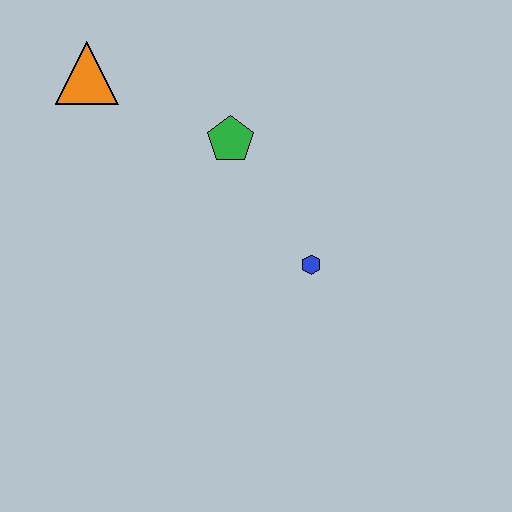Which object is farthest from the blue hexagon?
The orange triangle is farthest from the blue hexagon.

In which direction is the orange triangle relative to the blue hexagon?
The orange triangle is to the left of the blue hexagon.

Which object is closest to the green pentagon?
The blue hexagon is closest to the green pentagon.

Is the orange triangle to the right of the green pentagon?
No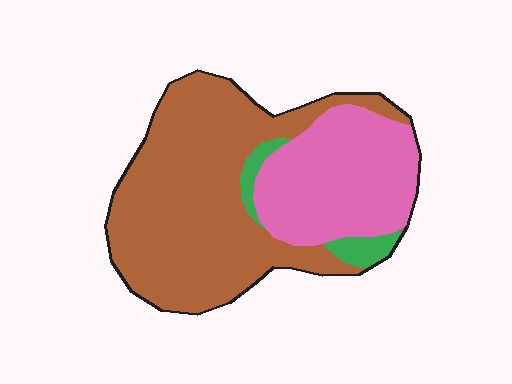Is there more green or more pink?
Pink.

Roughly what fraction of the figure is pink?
Pink covers about 35% of the figure.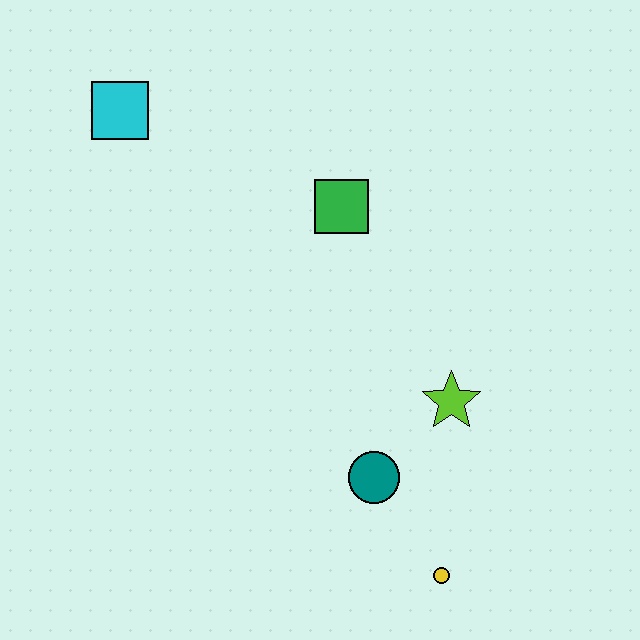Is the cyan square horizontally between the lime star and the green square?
No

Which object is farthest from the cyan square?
The yellow circle is farthest from the cyan square.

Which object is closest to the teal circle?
The lime star is closest to the teal circle.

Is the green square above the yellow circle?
Yes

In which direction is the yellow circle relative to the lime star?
The yellow circle is below the lime star.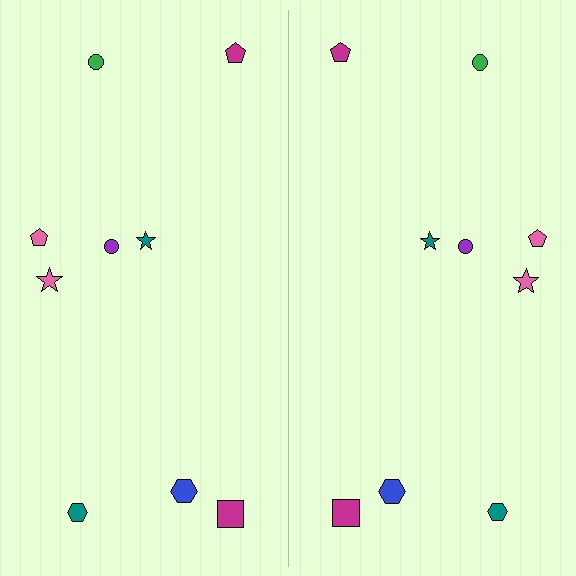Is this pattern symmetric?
Yes, this pattern has bilateral (reflection) symmetry.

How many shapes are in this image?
There are 18 shapes in this image.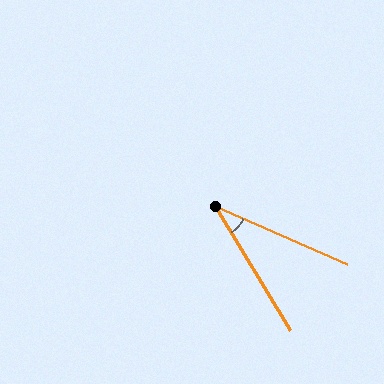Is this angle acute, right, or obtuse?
It is acute.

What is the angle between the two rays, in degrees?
Approximately 35 degrees.